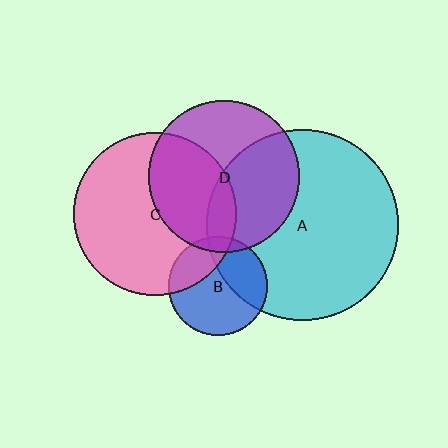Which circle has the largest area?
Circle A (cyan).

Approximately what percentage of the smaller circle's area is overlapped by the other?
Approximately 35%.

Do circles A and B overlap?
Yes.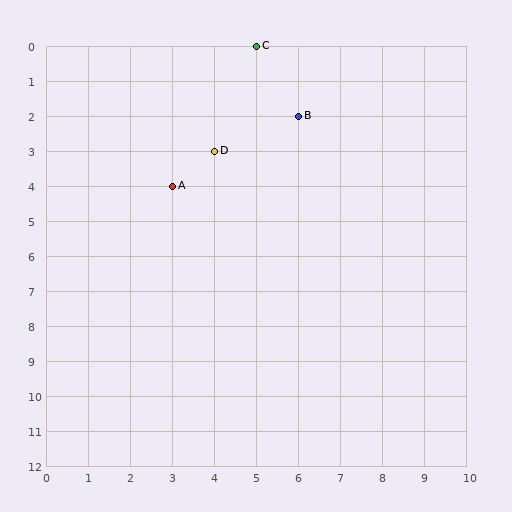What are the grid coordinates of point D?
Point D is at grid coordinates (4, 3).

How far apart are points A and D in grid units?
Points A and D are 1 column and 1 row apart (about 1.4 grid units diagonally).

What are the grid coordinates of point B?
Point B is at grid coordinates (6, 2).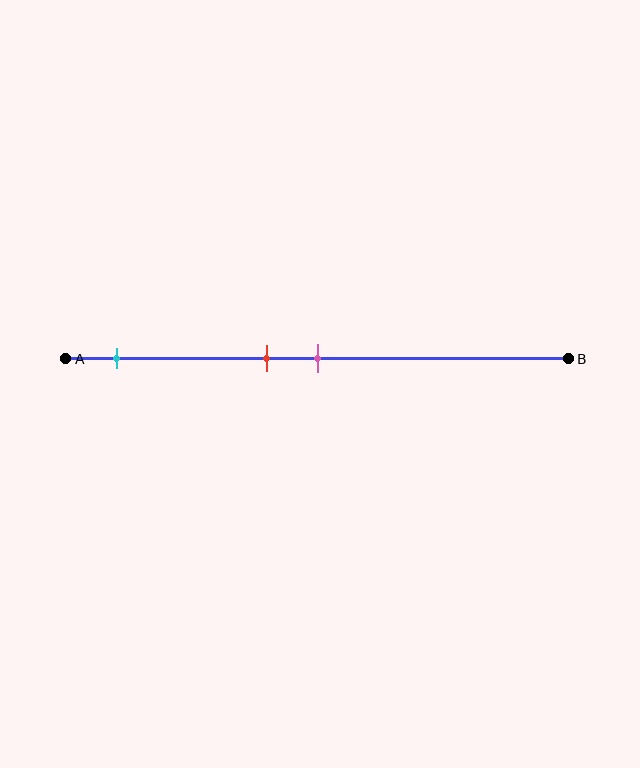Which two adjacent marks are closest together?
The red and pink marks are the closest adjacent pair.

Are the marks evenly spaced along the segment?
No, the marks are not evenly spaced.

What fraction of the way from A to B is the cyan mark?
The cyan mark is approximately 10% (0.1) of the way from A to B.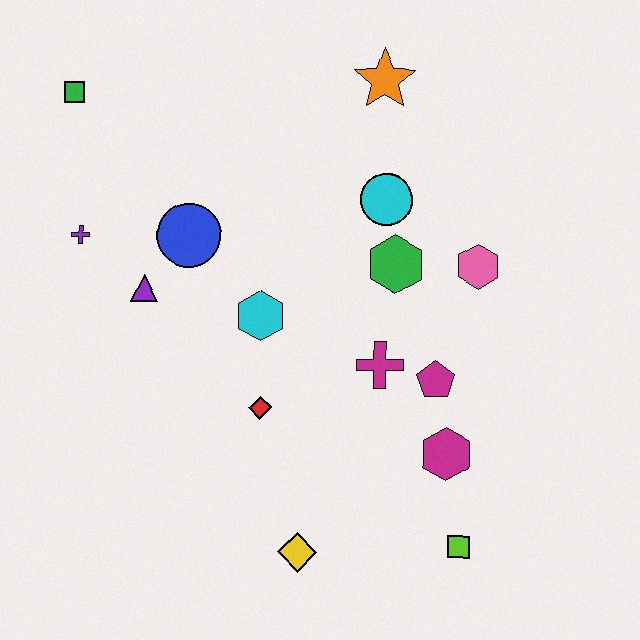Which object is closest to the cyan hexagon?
The red diamond is closest to the cyan hexagon.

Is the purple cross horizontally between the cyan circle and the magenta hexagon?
No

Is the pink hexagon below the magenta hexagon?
No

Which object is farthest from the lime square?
The green square is farthest from the lime square.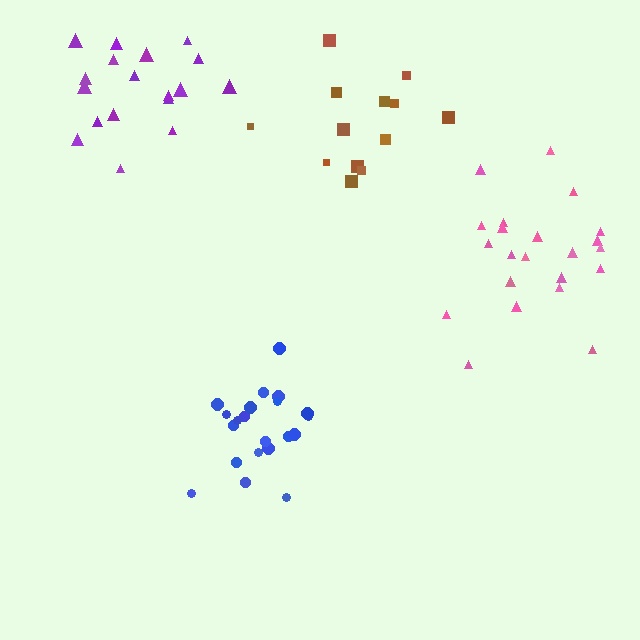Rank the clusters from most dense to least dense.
blue, purple, pink, brown.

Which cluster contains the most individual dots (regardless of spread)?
Pink (22).